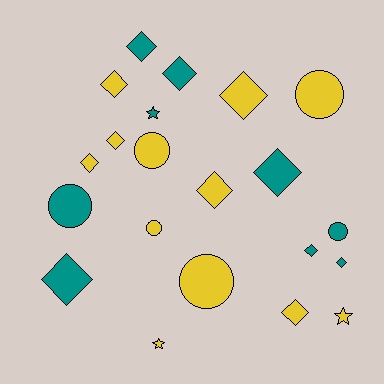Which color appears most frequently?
Yellow, with 12 objects.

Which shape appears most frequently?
Diamond, with 12 objects.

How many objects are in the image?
There are 21 objects.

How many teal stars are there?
There is 1 teal star.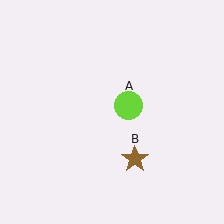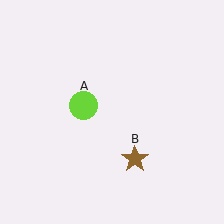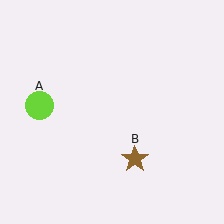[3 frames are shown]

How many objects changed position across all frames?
1 object changed position: lime circle (object A).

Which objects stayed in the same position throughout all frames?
Brown star (object B) remained stationary.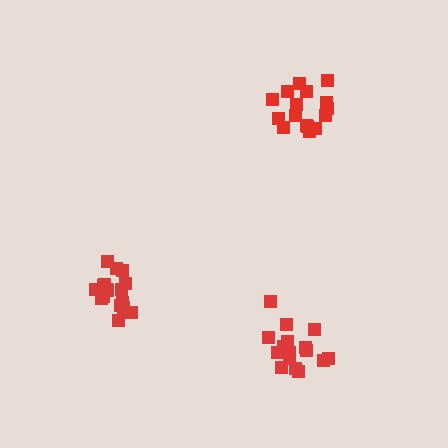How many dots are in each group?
Group 1: 16 dots, Group 2: 16 dots, Group 3: 17 dots (49 total).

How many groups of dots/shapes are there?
There are 3 groups.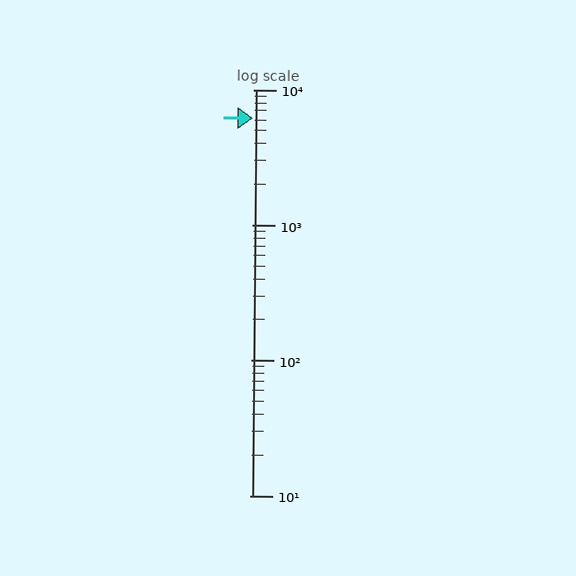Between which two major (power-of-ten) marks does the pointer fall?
The pointer is between 1000 and 10000.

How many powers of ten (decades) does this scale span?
The scale spans 3 decades, from 10 to 10000.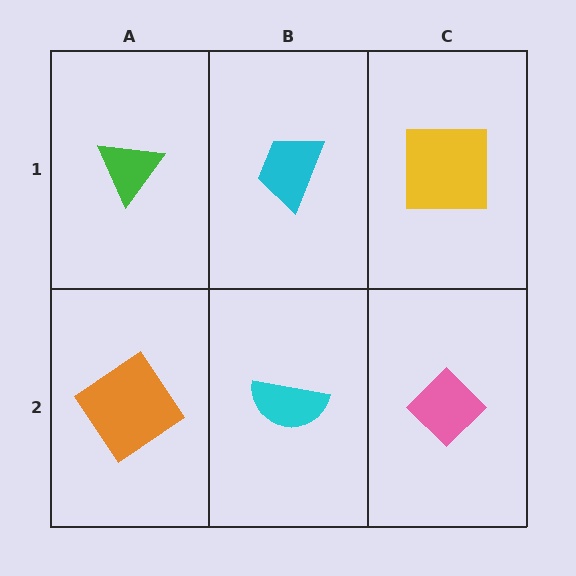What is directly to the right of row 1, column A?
A cyan trapezoid.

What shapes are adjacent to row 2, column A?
A green triangle (row 1, column A), a cyan semicircle (row 2, column B).